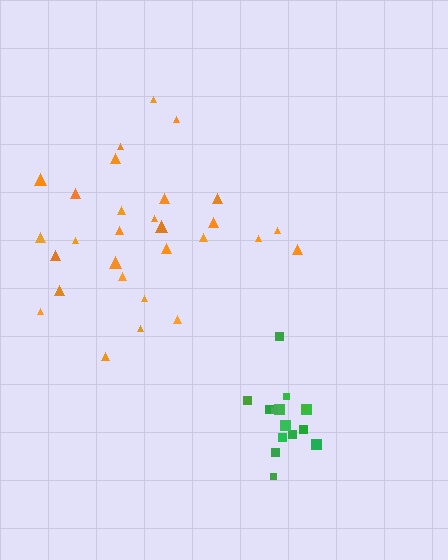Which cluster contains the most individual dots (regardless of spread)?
Orange (29).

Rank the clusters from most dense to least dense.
green, orange.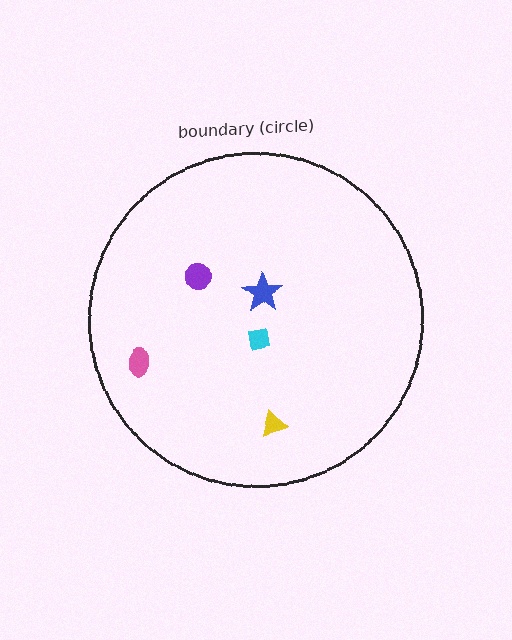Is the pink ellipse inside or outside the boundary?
Inside.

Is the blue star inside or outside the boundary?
Inside.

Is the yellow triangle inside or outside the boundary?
Inside.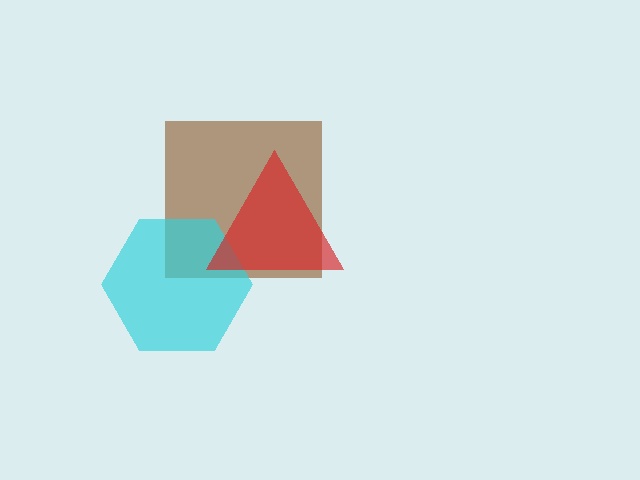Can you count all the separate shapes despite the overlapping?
Yes, there are 3 separate shapes.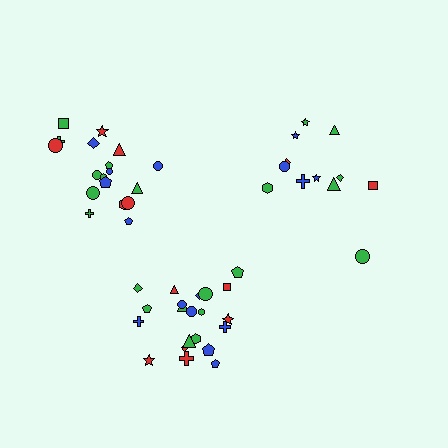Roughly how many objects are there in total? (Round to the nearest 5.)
Roughly 50 objects in total.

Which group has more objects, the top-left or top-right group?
The top-left group.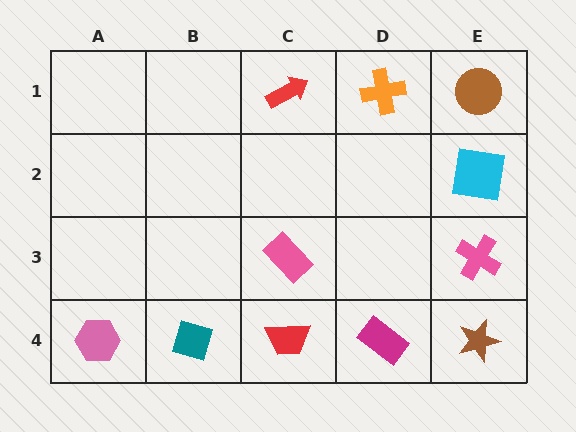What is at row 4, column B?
A teal diamond.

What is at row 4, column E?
A brown star.